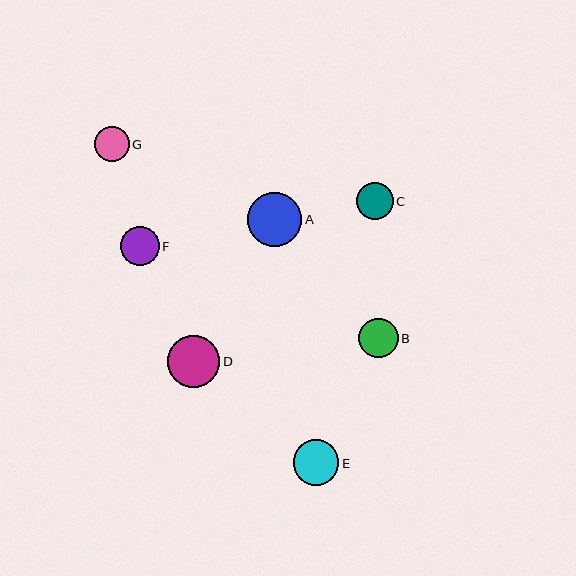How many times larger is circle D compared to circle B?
Circle D is approximately 1.3 times the size of circle B.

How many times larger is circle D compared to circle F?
Circle D is approximately 1.3 times the size of circle F.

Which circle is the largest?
Circle A is the largest with a size of approximately 54 pixels.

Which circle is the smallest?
Circle G is the smallest with a size of approximately 35 pixels.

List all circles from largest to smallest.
From largest to smallest: A, D, E, B, F, C, G.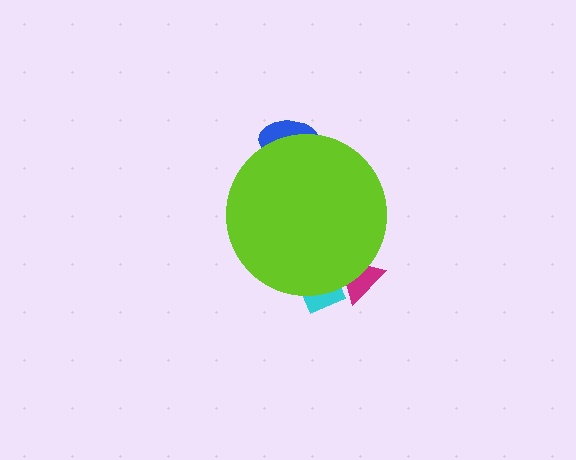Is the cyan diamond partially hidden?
Yes, the cyan diamond is partially hidden behind the lime circle.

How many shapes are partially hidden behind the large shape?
3 shapes are partially hidden.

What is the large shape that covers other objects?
A lime circle.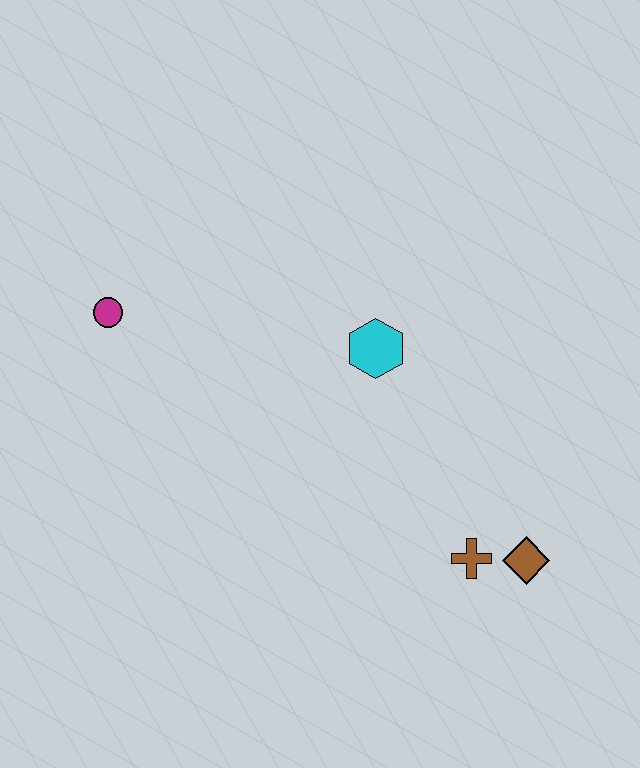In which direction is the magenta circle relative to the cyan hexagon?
The magenta circle is to the left of the cyan hexagon.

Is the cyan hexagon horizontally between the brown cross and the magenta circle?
Yes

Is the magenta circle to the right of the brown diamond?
No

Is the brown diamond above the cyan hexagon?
No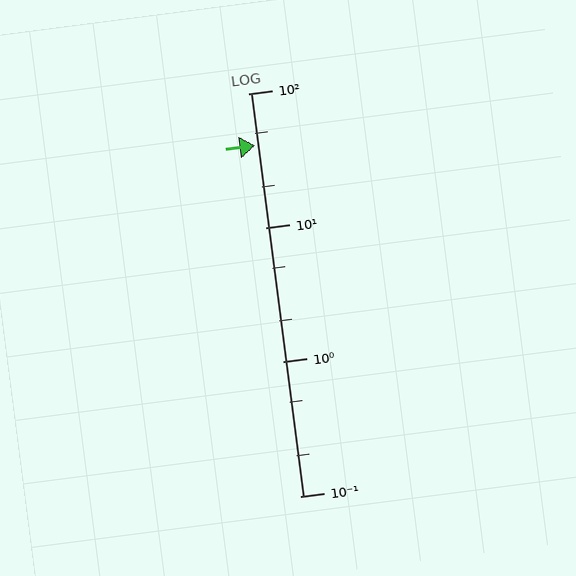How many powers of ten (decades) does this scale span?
The scale spans 3 decades, from 0.1 to 100.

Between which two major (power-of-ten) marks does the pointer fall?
The pointer is between 10 and 100.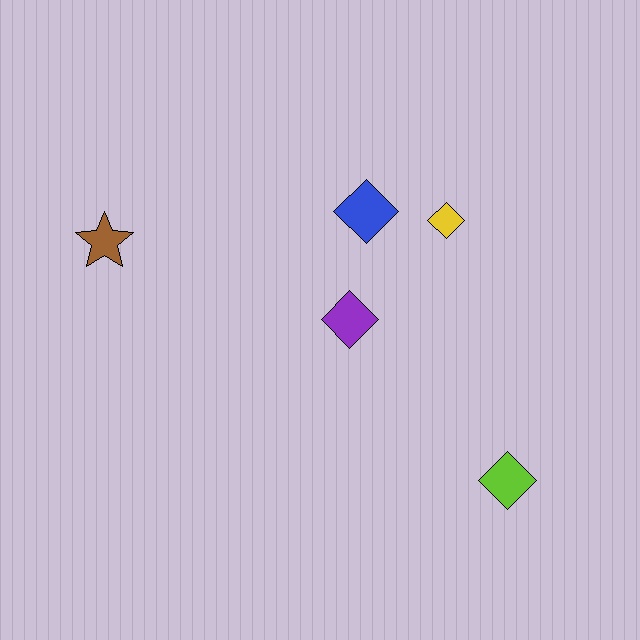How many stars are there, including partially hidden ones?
There is 1 star.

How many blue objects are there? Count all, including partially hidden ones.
There is 1 blue object.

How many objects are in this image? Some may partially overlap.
There are 5 objects.